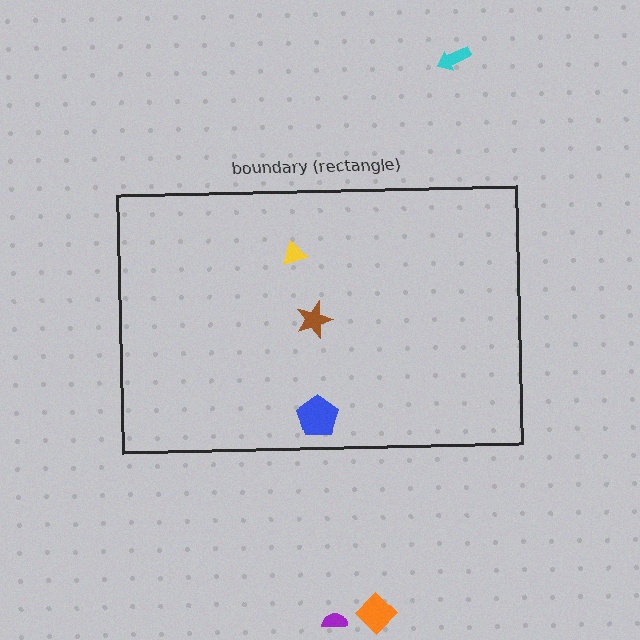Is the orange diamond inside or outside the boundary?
Outside.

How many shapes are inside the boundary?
3 inside, 3 outside.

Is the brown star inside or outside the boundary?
Inside.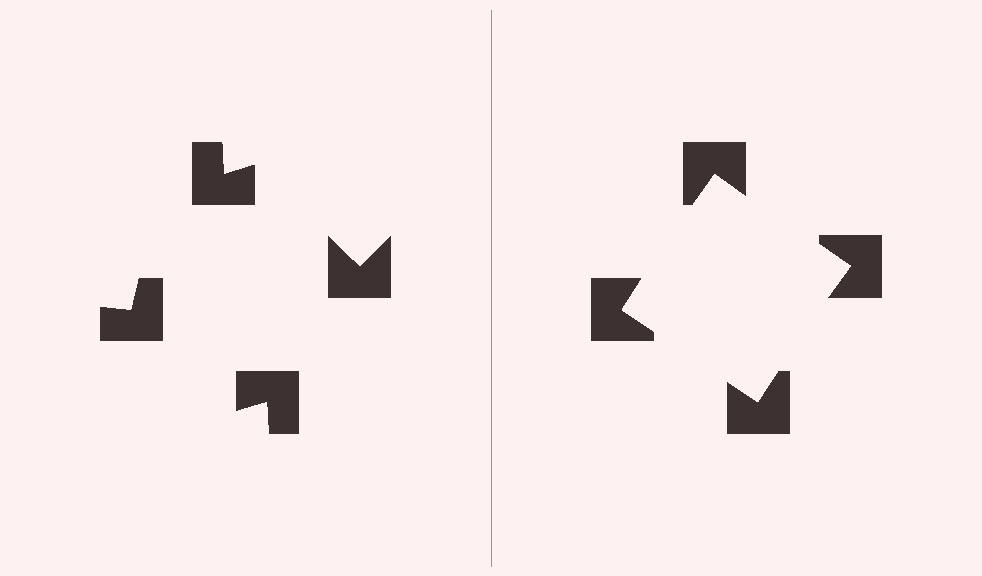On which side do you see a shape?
An illusory square appears on the right side. On the left side the wedge cuts are rotated, so no coherent shape forms.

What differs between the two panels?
The notched squares are positioned identically on both sides; only the wedge orientations differ. On the right they align to a square; on the left they are misaligned.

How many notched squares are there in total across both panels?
8 — 4 on each side.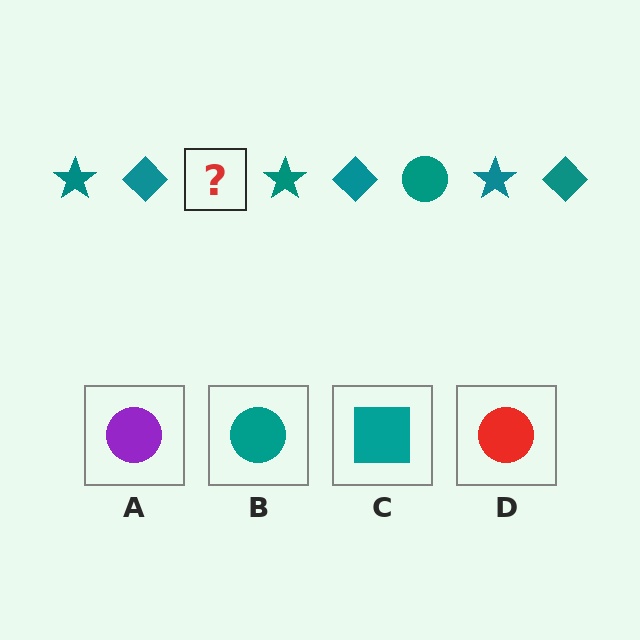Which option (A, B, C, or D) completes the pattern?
B.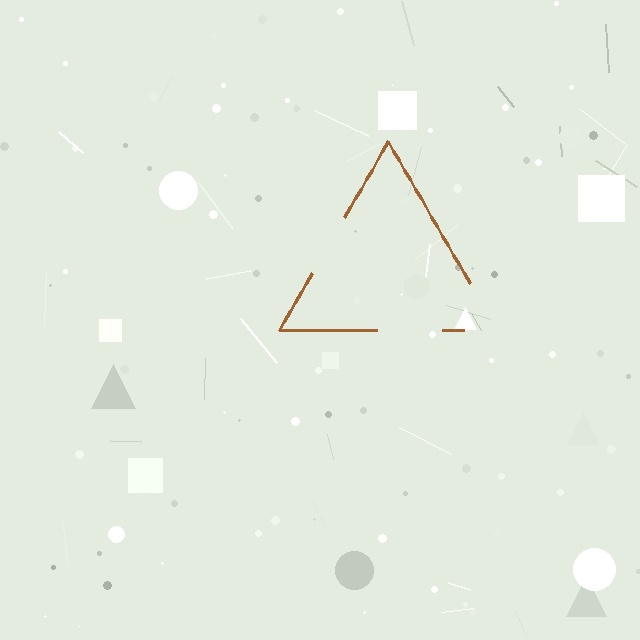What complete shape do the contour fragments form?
The contour fragments form a triangle.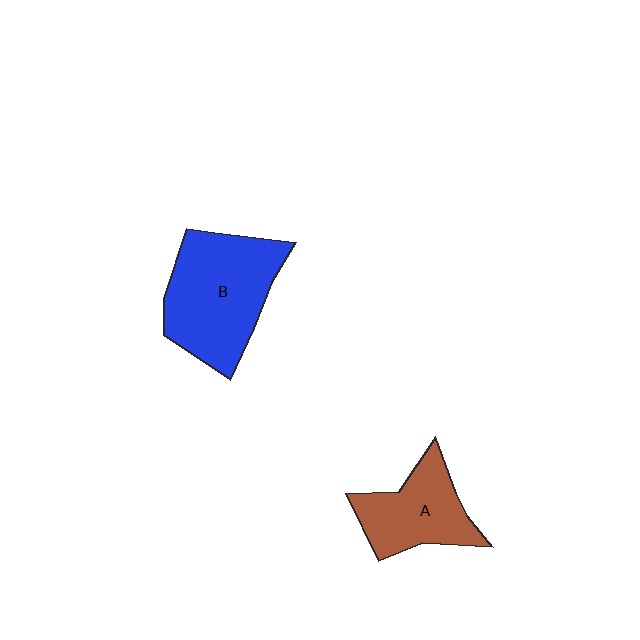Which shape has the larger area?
Shape B (blue).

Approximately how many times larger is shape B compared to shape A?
Approximately 1.5 times.